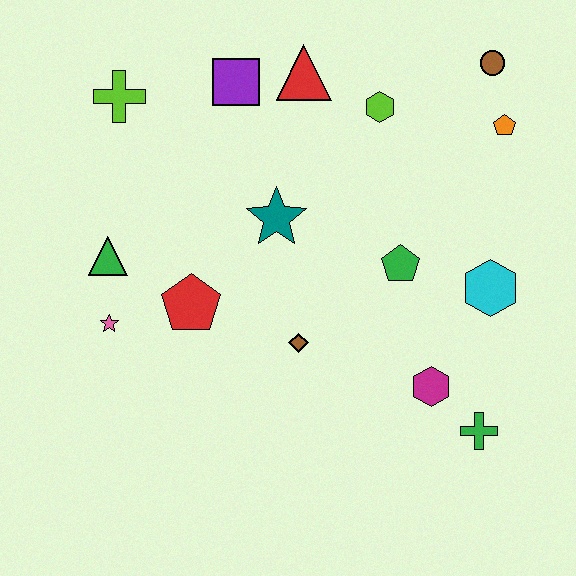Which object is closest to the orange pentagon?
The brown circle is closest to the orange pentagon.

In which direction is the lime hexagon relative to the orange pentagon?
The lime hexagon is to the left of the orange pentagon.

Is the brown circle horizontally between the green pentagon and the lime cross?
No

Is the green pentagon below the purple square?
Yes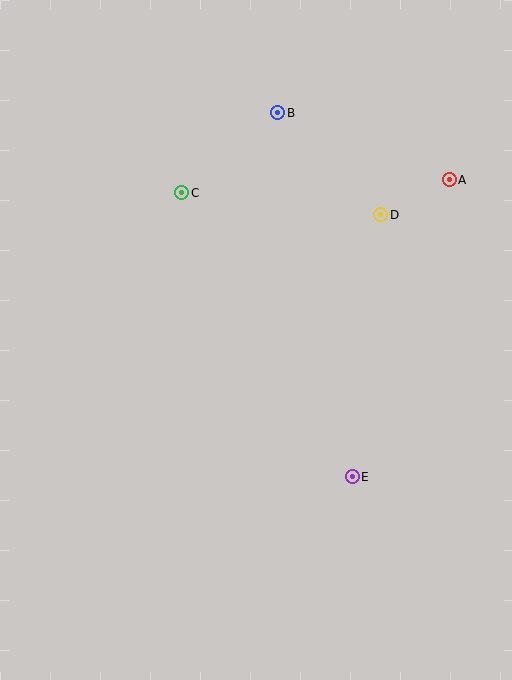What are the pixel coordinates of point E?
Point E is at (352, 477).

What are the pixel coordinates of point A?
Point A is at (449, 180).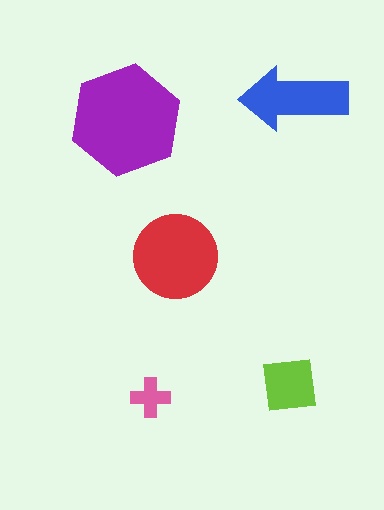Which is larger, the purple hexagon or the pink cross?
The purple hexagon.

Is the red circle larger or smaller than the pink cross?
Larger.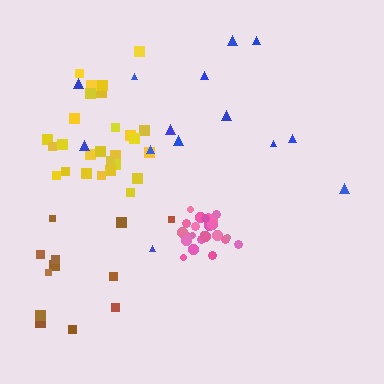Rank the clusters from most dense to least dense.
pink, yellow, brown, blue.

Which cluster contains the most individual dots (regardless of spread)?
Yellow (27).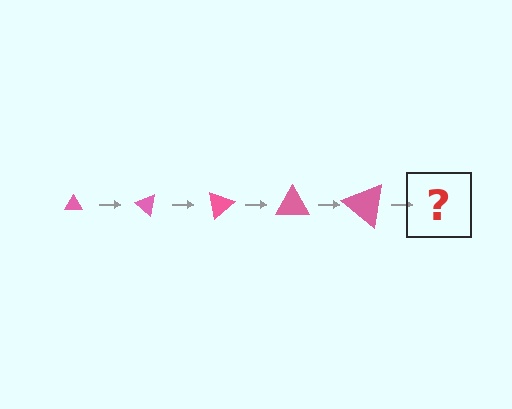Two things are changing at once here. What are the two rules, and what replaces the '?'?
The two rules are that the triangle grows larger each step and it rotates 40 degrees each step. The '?' should be a triangle, larger than the previous one and rotated 200 degrees from the start.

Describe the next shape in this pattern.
It should be a triangle, larger than the previous one and rotated 200 degrees from the start.